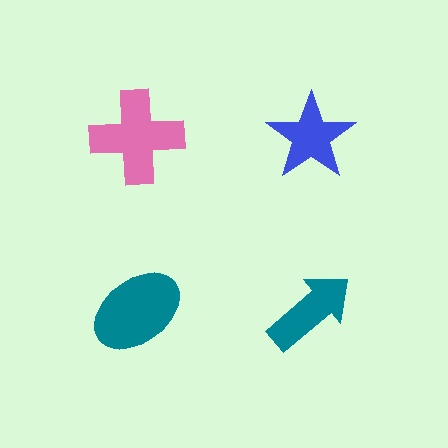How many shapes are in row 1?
2 shapes.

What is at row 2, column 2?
A teal arrow.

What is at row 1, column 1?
A pink cross.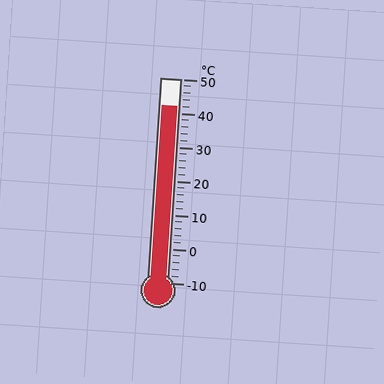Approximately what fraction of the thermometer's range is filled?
The thermometer is filled to approximately 85% of its range.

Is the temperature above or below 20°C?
The temperature is above 20°C.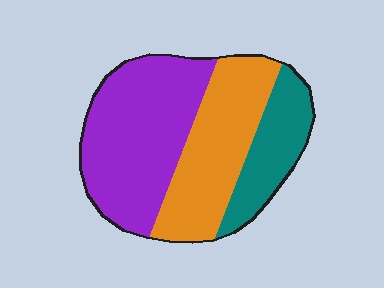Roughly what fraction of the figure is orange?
Orange takes up between a quarter and a half of the figure.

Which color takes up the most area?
Purple, at roughly 45%.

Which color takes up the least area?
Teal, at roughly 20%.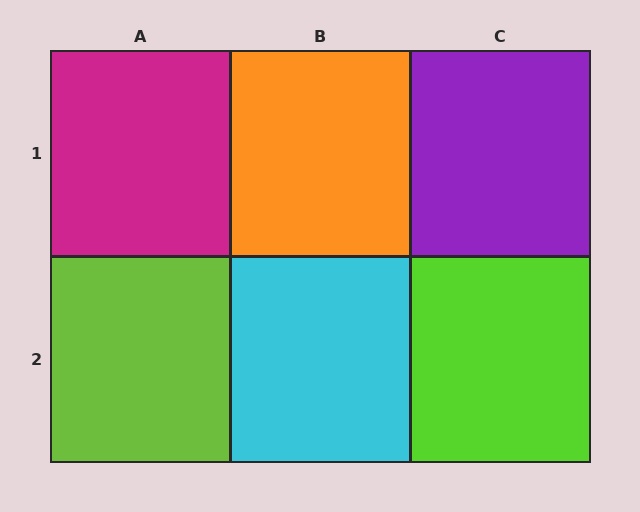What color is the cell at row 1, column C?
Purple.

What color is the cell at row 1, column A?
Magenta.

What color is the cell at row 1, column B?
Orange.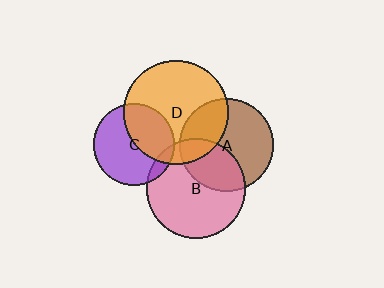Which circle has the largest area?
Circle D (orange).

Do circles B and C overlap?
Yes.